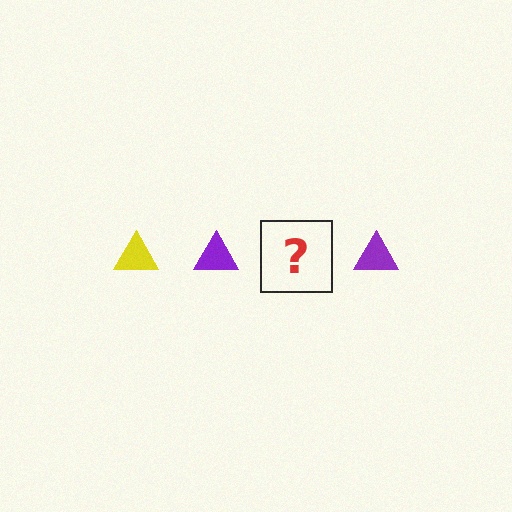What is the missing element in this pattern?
The missing element is a yellow triangle.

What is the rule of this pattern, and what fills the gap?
The rule is that the pattern cycles through yellow, purple triangles. The gap should be filled with a yellow triangle.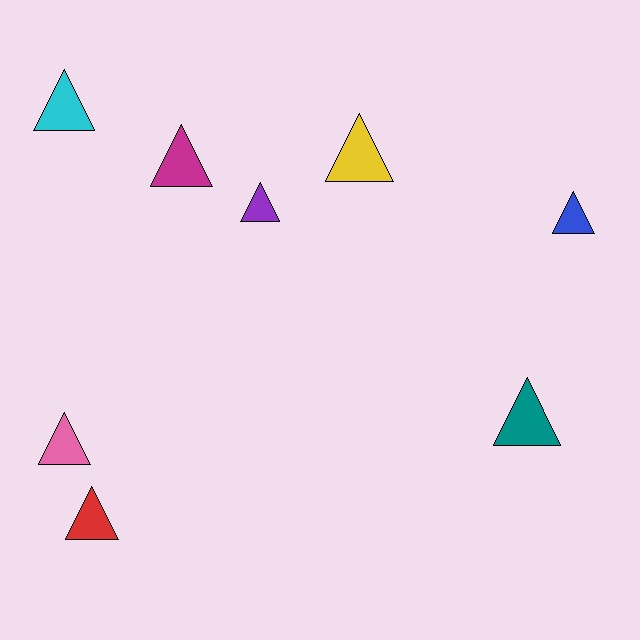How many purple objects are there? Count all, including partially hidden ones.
There is 1 purple object.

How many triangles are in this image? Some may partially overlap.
There are 8 triangles.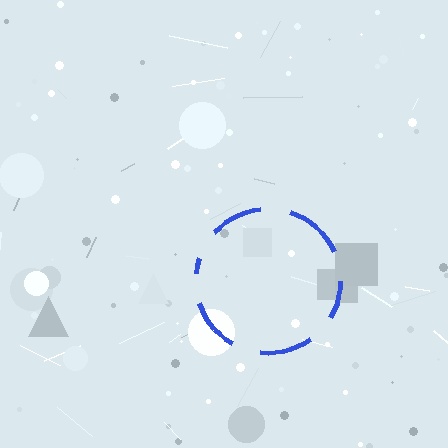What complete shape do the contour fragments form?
The contour fragments form a circle.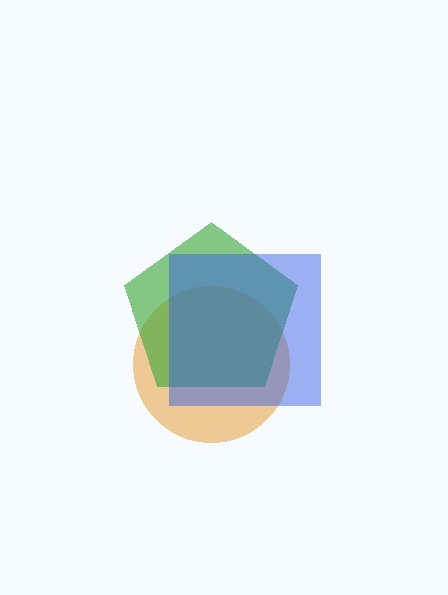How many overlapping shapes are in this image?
There are 3 overlapping shapes in the image.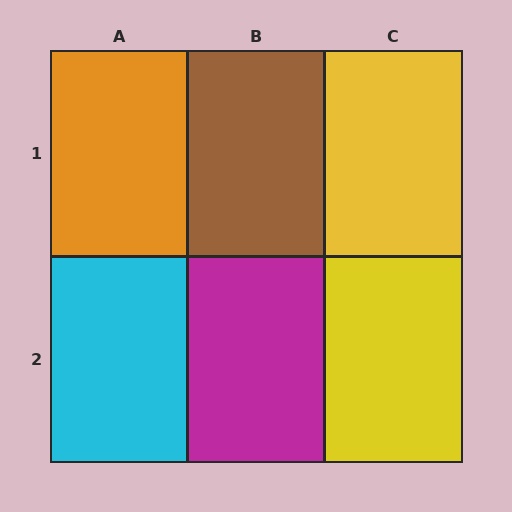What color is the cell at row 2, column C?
Yellow.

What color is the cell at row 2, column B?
Magenta.